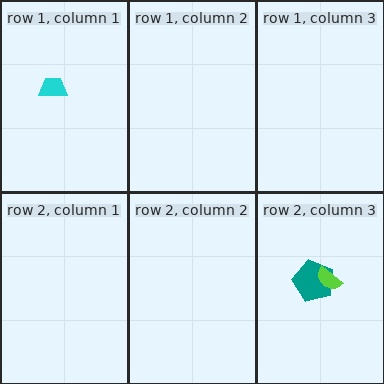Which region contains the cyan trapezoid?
The row 1, column 1 region.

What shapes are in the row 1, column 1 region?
The cyan trapezoid.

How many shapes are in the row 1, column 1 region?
1.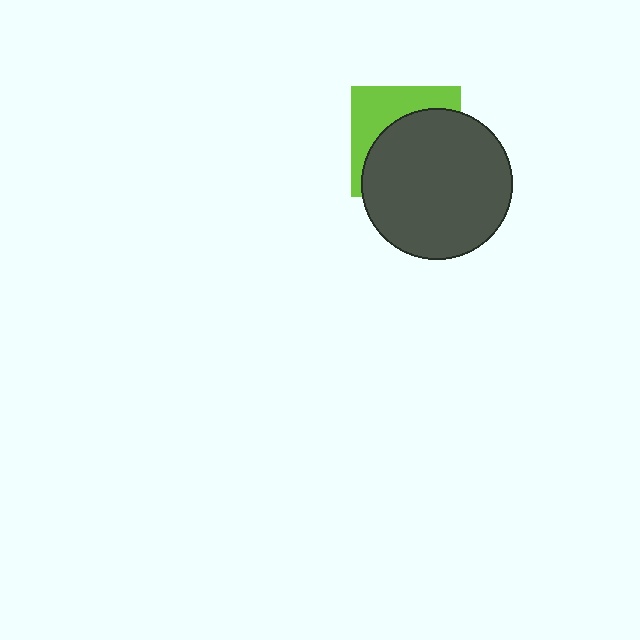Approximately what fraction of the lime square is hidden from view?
Roughly 63% of the lime square is hidden behind the dark gray circle.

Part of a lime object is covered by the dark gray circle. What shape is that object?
It is a square.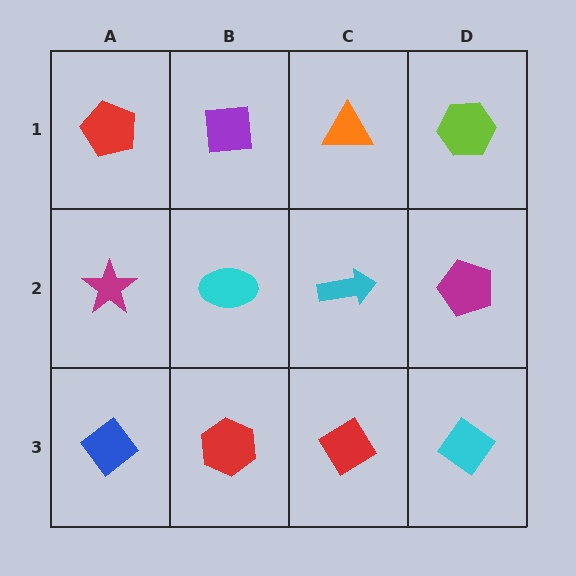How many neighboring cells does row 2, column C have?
4.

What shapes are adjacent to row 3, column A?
A magenta star (row 2, column A), a red hexagon (row 3, column B).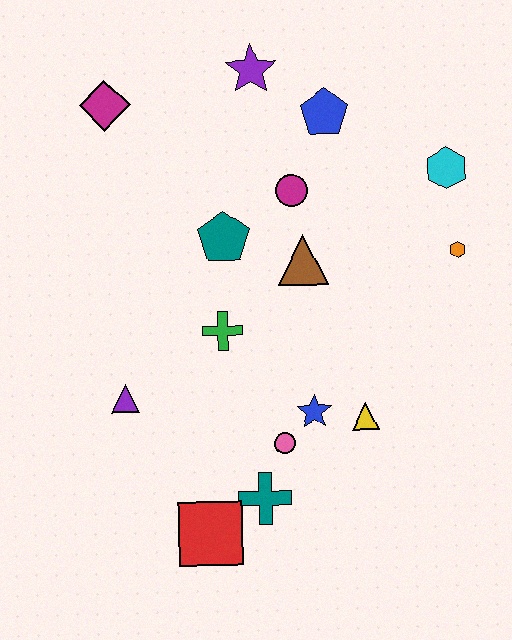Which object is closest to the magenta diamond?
The purple star is closest to the magenta diamond.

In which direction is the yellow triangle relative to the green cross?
The yellow triangle is to the right of the green cross.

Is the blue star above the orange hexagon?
No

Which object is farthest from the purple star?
The red square is farthest from the purple star.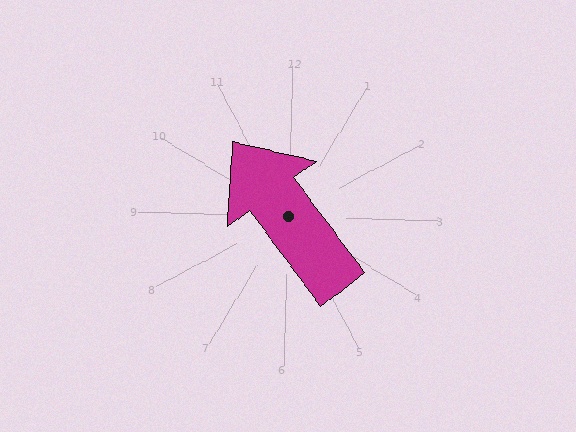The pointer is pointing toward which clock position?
Roughly 11 o'clock.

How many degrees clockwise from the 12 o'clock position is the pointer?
Approximately 322 degrees.